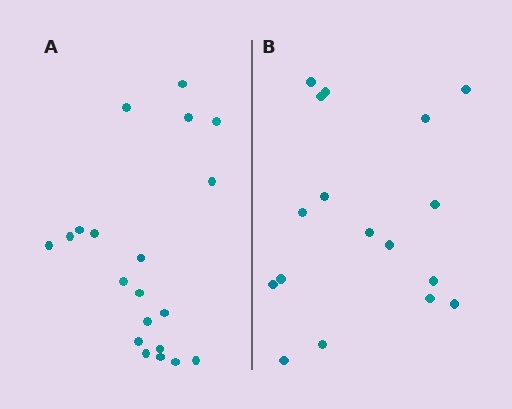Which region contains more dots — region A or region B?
Region A (the left region) has more dots.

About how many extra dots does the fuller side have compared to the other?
Region A has just a few more — roughly 2 or 3 more dots than region B.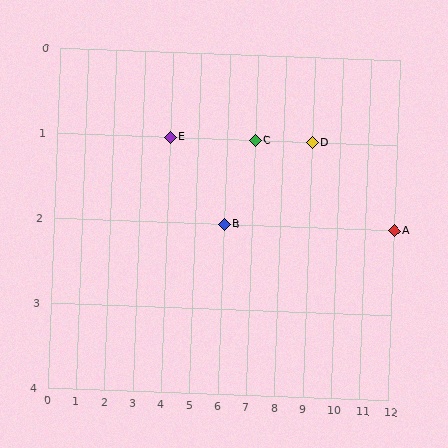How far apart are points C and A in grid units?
Points C and A are 5 columns and 1 row apart (about 5.1 grid units diagonally).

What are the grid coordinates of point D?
Point D is at grid coordinates (9, 1).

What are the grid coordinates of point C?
Point C is at grid coordinates (7, 1).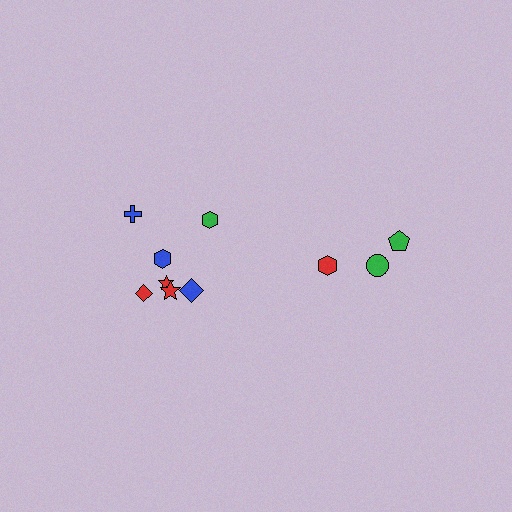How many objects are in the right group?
There are 3 objects.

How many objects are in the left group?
There are 7 objects.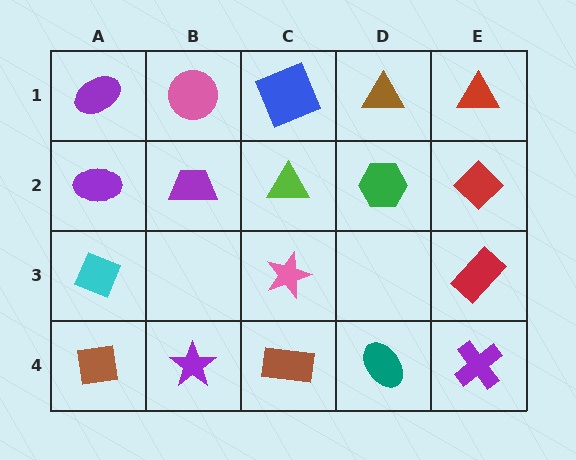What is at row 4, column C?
A brown rectangle.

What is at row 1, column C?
A blue square.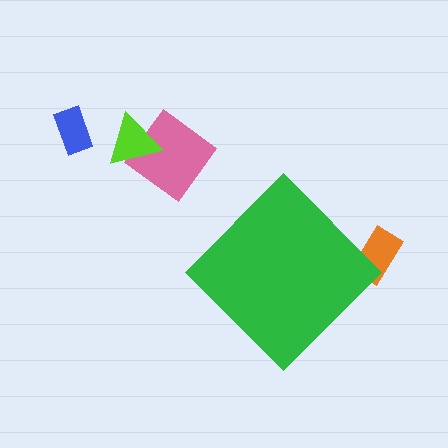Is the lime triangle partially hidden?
No, the lime triangle is fully visible.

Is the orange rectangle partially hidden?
Yes, the orange rectangle is partially hidden behind the green diamond.